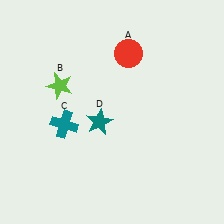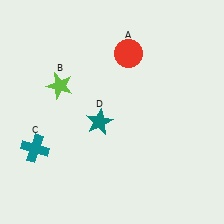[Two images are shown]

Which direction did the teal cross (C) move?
The teal cross (C) moved left.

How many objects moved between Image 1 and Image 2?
1 object moved between the two images.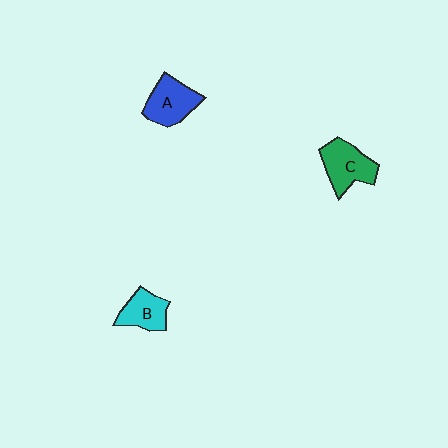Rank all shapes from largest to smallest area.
From largest to smallest: C (green), A (blue), B (cyan).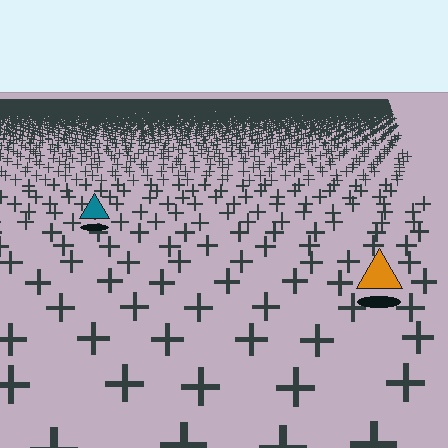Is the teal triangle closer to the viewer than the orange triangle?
No. The orange triangle is closer — you can tell from the texture gradient: the ground texture is coarser near it.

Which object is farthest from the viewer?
The teal triangle is farthest from the viewer. It appears smaller and the ground texture around it is denser.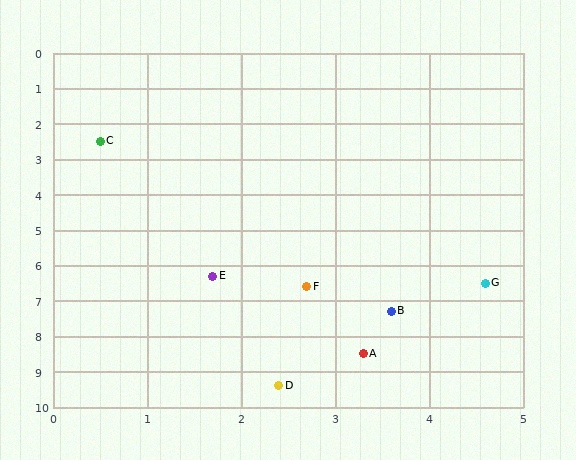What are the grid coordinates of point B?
Point B is at approximately (3.6, 7.3).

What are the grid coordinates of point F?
Point F is at approximately (2.7, 6.6).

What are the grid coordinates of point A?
Point A is at approximately (3.3, 8.5).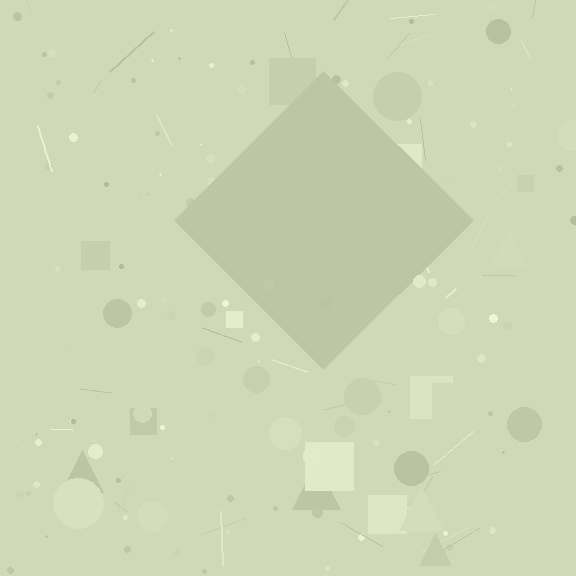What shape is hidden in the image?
A diamond is hidden in the image.